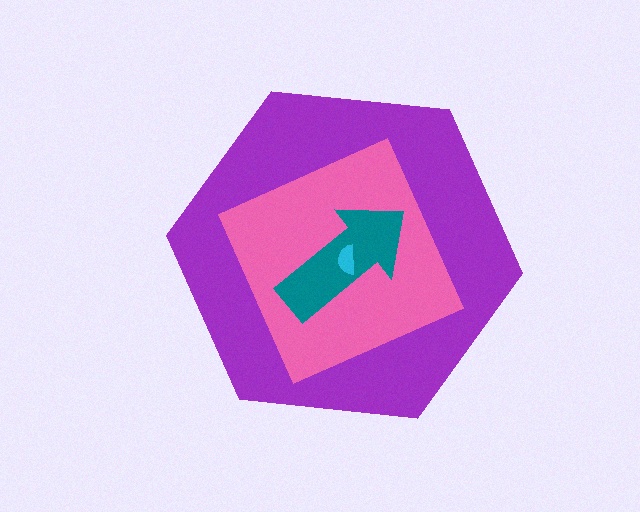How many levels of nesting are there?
4.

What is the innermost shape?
The cyan semicircle.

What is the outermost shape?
The purple hexagon.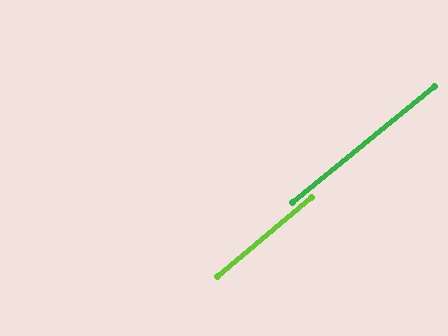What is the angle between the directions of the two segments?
Approximately 1 degree.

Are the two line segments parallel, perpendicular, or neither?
Parallel — their directions differ by only 1.0°.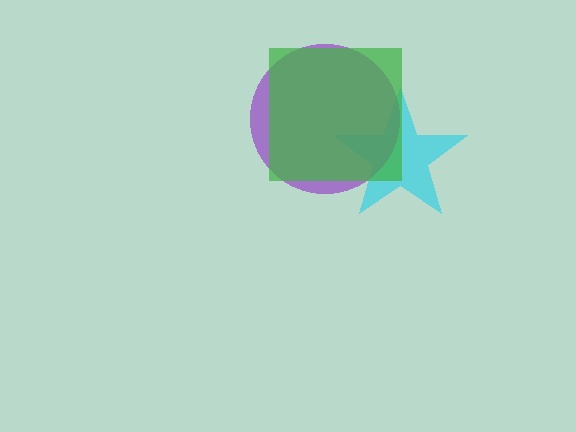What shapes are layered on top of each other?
The layered shapes are: a cyan star, a purple circle, a green square.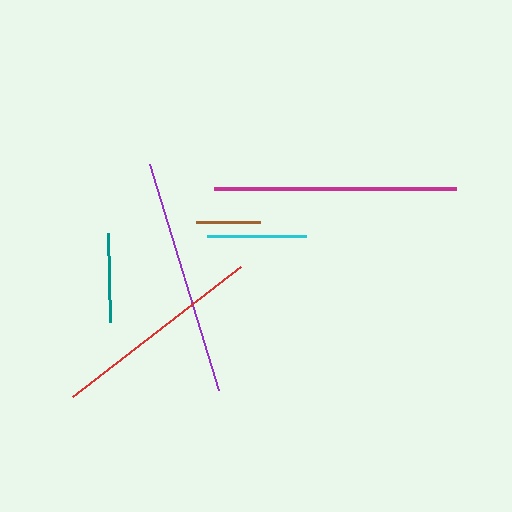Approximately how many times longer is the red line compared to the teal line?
The red line is approximately 2.4 times the length of the teal line.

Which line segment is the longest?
The magenta line is the longest at approximately 242 pixels.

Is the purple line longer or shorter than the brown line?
The purple line is longer than the brown line.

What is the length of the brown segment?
The brown segment is approximately 64 pixels long.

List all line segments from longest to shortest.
From longest to shortest: magenta, purple, red, cyan, teal, brown.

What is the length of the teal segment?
The teal segment is approximately 90 pixels long.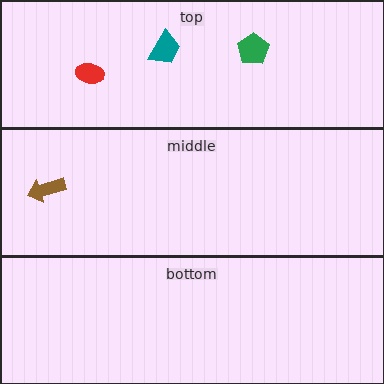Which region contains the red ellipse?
The top region.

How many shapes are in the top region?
3.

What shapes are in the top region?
The red ellipse, the green pentagon, the teal trapezoid.